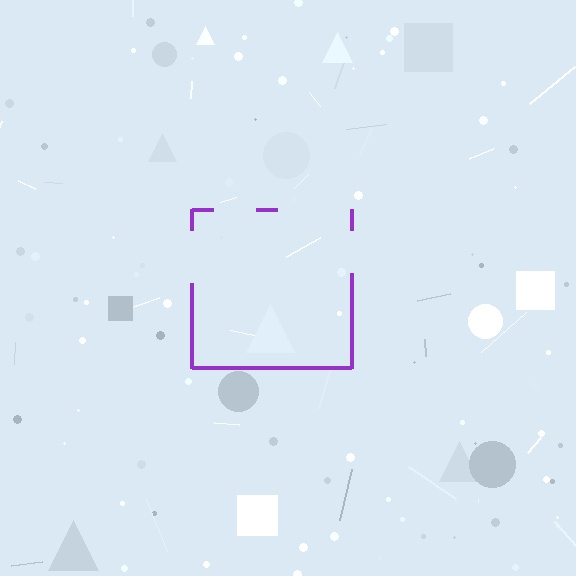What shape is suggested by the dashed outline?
The dashed outline suggests a square.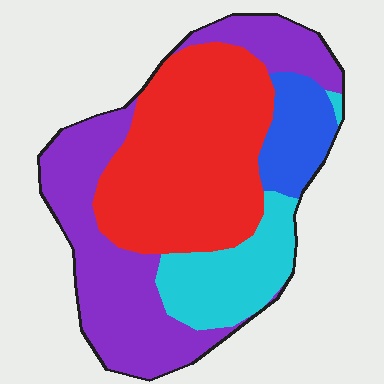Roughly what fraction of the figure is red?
Red covers about 40% of the figure.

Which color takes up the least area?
Blue, at roughly 10%.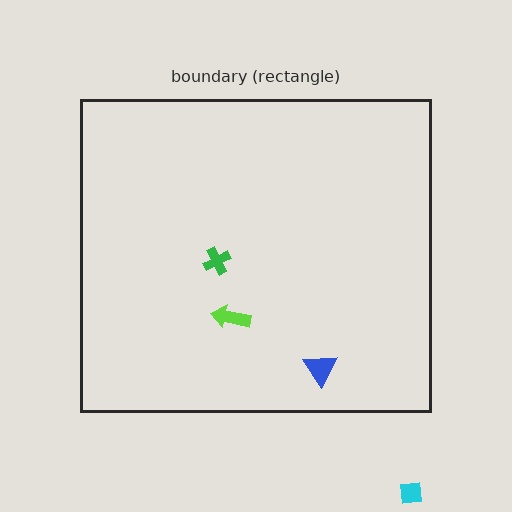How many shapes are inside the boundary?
3 inside, 1 outside.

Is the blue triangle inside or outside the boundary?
Inside.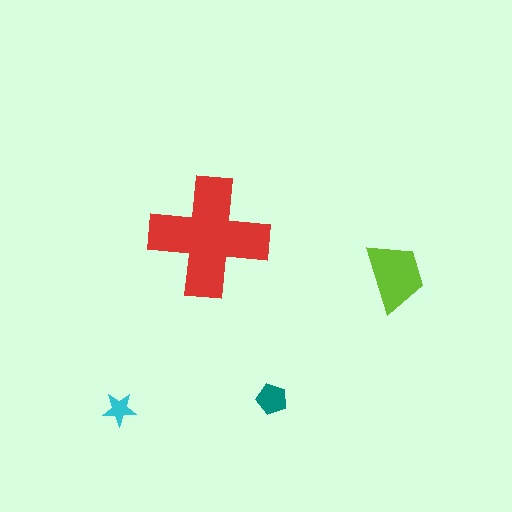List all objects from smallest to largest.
The cyan star, the teal pentagon, the lime trapezoid, the red cross.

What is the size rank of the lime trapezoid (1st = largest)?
2nd.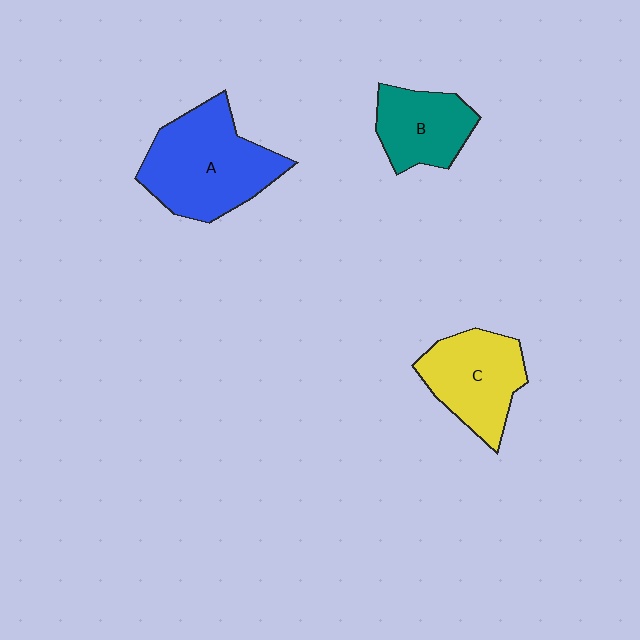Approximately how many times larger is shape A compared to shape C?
Approximately 1.4 times.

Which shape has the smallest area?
Shape B (teal).